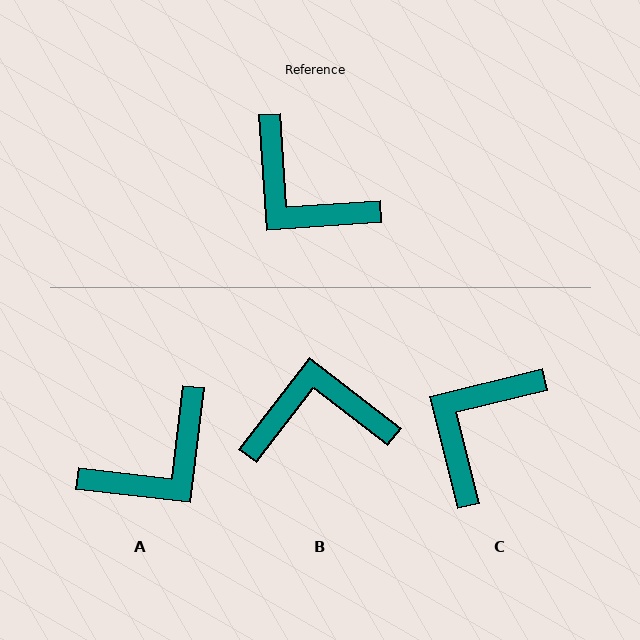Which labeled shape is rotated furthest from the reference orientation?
B, about 131 degrees away.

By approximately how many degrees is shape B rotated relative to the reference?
Approximately 131 degrees clockwise.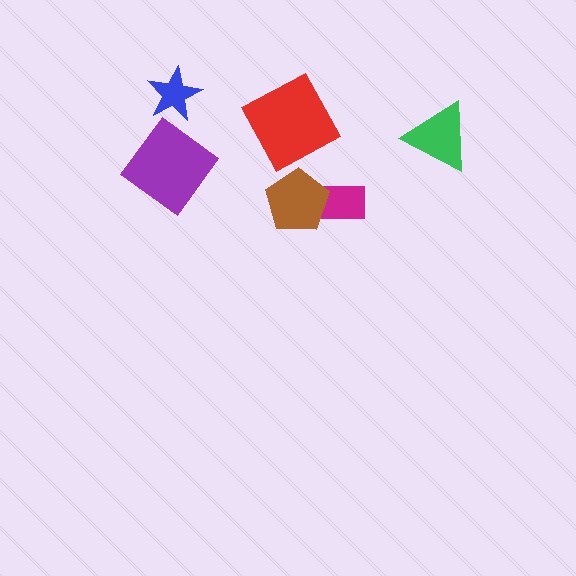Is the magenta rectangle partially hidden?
Yes, it is partially covered by another shape.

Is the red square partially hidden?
No, no other shape covers it.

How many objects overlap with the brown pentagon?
1 object overlaps with the brown pentagon.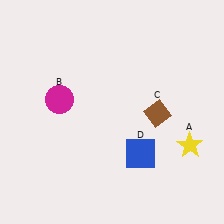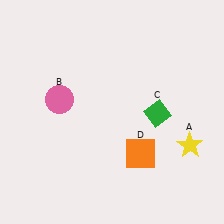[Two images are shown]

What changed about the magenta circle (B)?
In Image 1, B is magenta. In Image 2, it changed to pink.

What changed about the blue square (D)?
In Image 1, D is blue. In Image 2, it changed to orange.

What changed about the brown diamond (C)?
In Image 1, C is brown. In Image 2, it changed to green.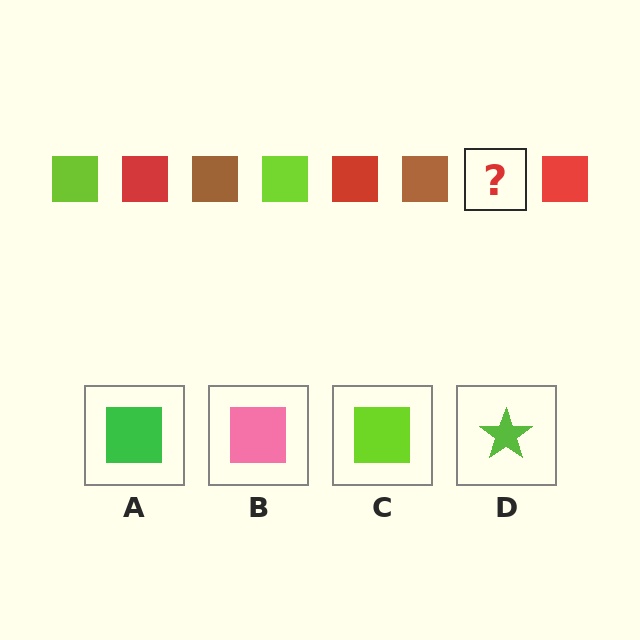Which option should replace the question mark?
Option C.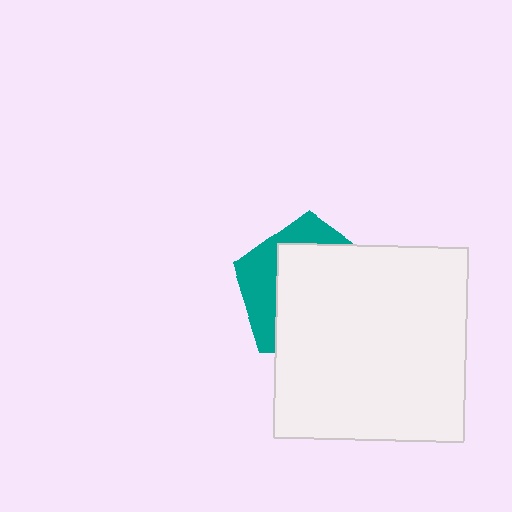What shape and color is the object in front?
The object in front is a white rectangle.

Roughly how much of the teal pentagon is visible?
A small part of it is visible (roughly 32%).